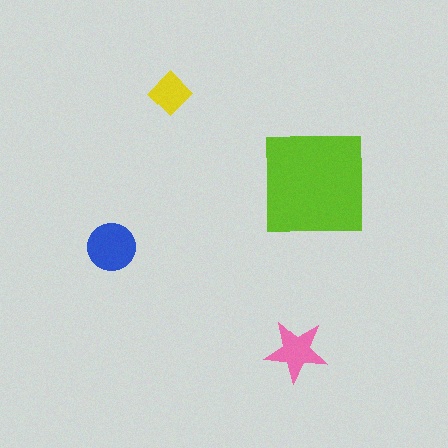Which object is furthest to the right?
The lime square is rightmost.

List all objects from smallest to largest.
The yellow diamond, the pink star, the blue circle, the lime square.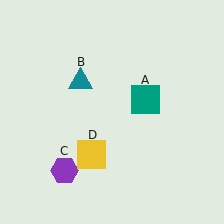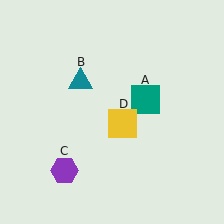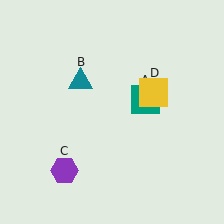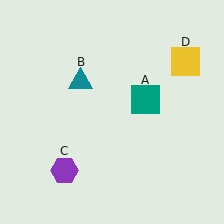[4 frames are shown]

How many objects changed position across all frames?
1 object changed position: yellow square (object D).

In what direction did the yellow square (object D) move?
The yellow square (object D) moved up and to the right.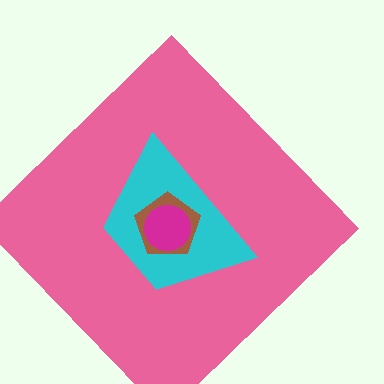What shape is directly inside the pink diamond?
The cyan trapezoid.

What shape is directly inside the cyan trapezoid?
The brown pentagon.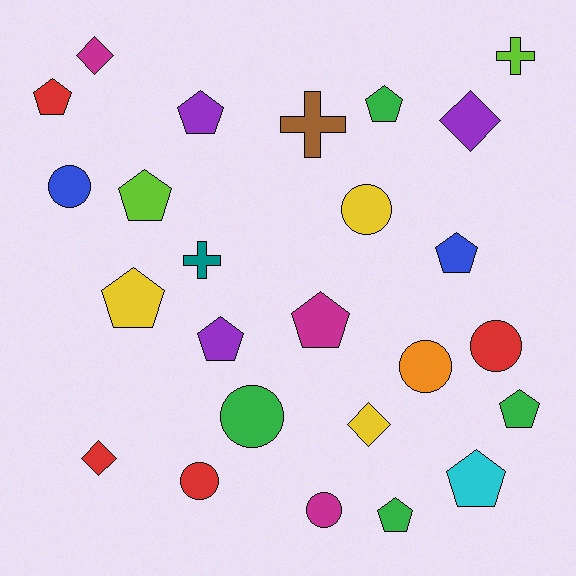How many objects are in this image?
There are 25 objects.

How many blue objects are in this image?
There are 2 blue objects.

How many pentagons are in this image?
There are 11 pentagons.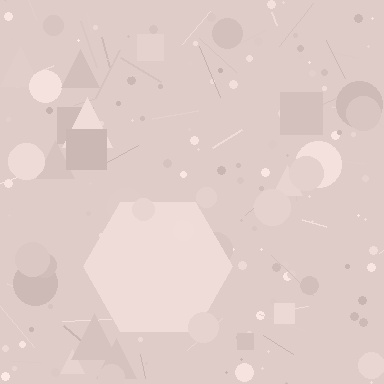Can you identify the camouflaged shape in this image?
The camouflaged shape is a hexagon.